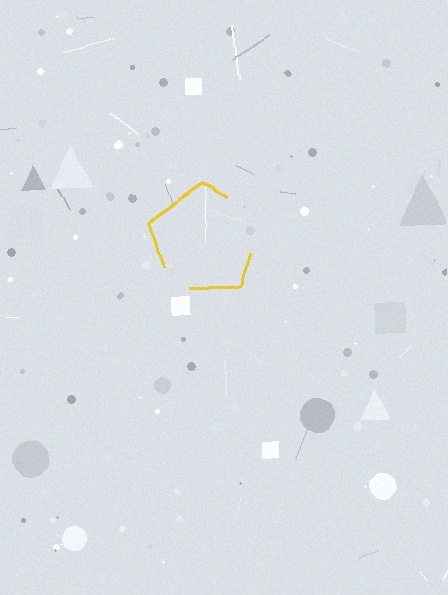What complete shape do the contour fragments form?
The contour fragments form a pentagon.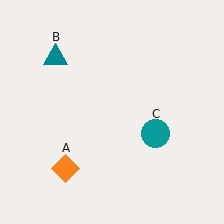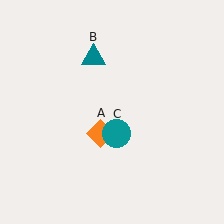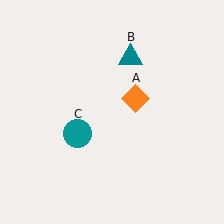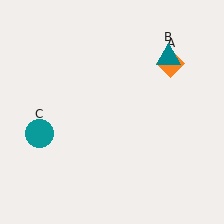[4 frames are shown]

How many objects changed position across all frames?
3 objects changed position: orange diamond (object A), teal triangle (object B), teal circle (object C).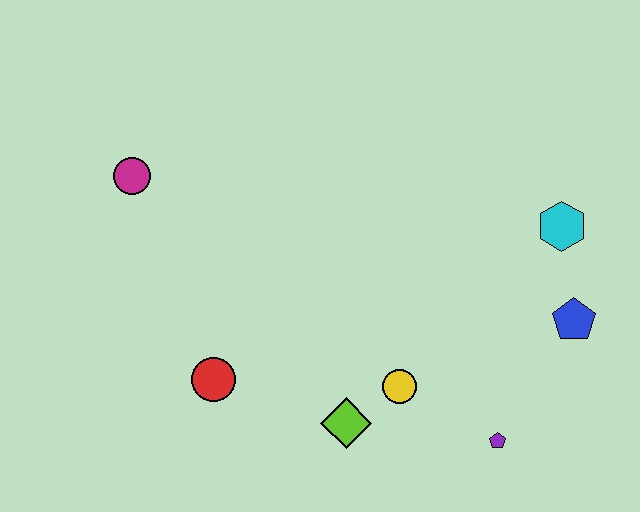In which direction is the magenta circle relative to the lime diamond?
The magenta circle is above the lime diamond.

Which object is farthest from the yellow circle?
The magenta circle is farthest from the yellow circle.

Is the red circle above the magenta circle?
No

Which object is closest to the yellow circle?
The lime diamond is closest to the yellow circle.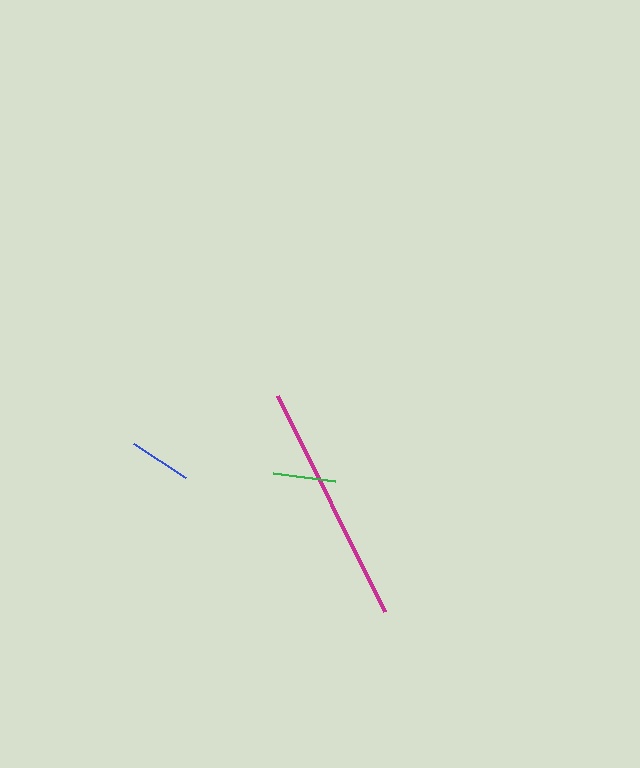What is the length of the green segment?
The green segment is approximately 62 pixels long.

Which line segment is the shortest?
The blue line is the shortest at approximately 62 pixels.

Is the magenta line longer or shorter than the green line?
The magenta line is longer than the green line.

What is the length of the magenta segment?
The magenta segment is approximately 240 pixels long.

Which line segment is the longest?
The magenta line is the longest at approximately 240 pixels.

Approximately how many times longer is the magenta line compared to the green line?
The magenta line is approximately 3.9 times the length of the green line.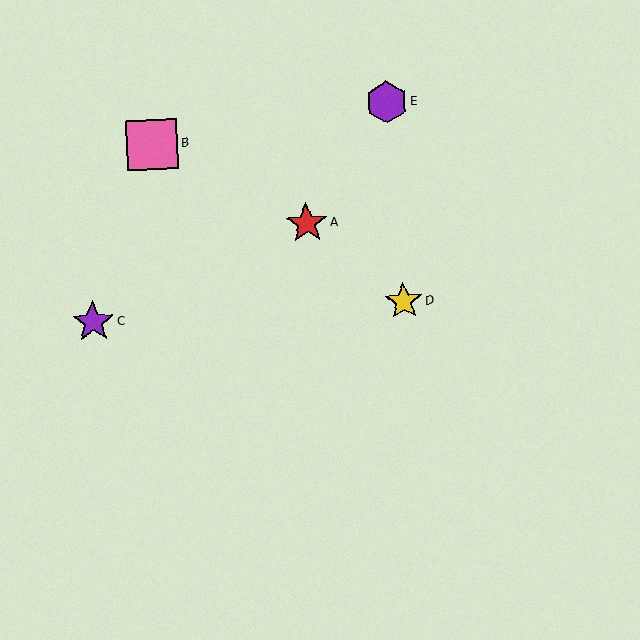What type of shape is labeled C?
Shape C is a purple star.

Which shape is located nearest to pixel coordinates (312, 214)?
The red star (labeled A) at (306, 223) is nearest to that location.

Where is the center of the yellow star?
The center of the yellow star is at (404, 301).